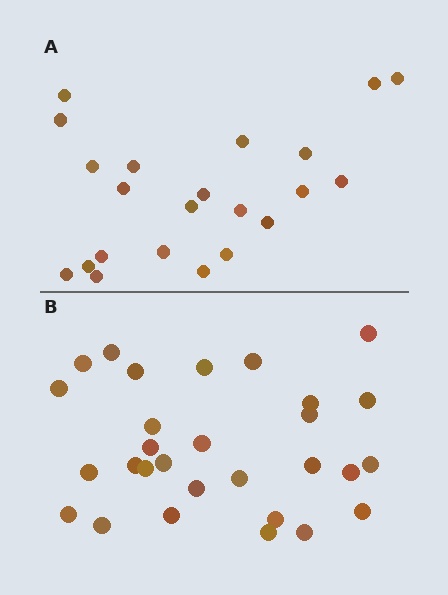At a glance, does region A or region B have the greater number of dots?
Region B (the bottom region) has more dots.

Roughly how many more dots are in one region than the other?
Region B has roughly 8 or so more dots than region A.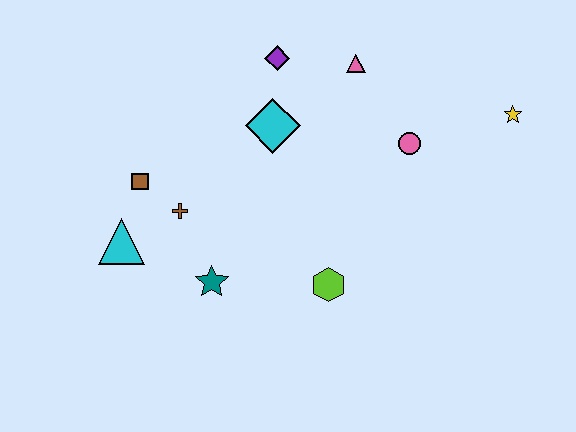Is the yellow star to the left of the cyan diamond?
No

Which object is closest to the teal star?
The brown cross is closest to the teal star.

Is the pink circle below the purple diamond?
Yes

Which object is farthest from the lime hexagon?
The yellow star is farthest from the lime hexagon.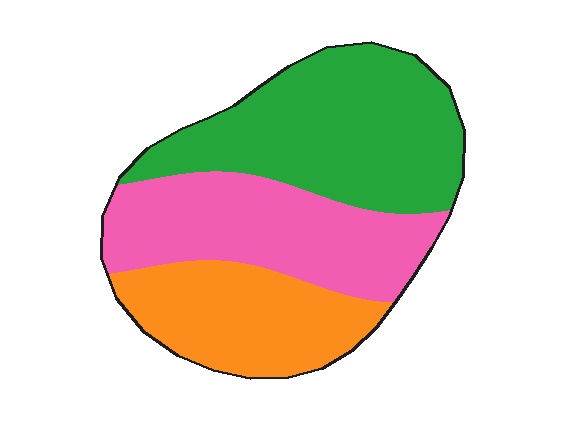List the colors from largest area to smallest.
From largest to smallest: green, pink, orange.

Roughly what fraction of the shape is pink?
Pink covers around 35% of the shape.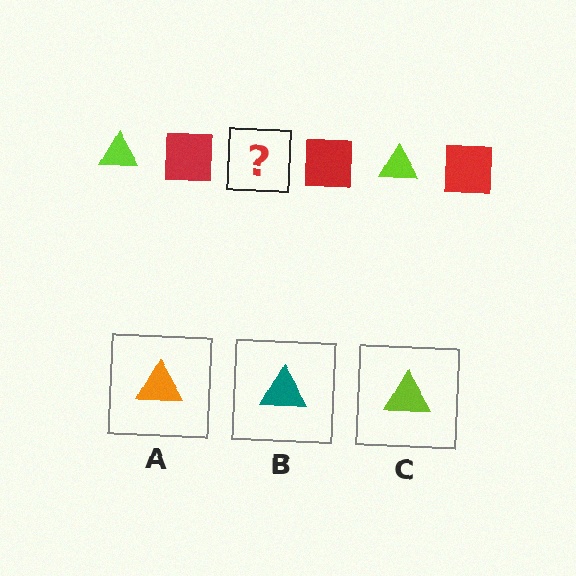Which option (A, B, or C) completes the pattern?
C.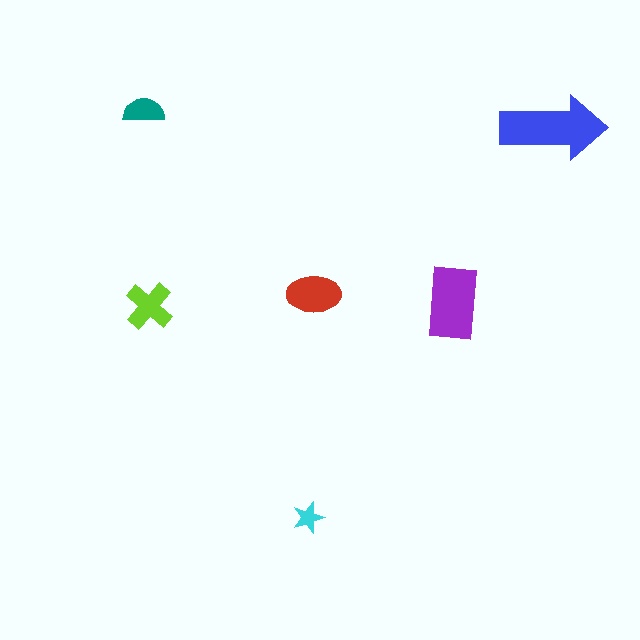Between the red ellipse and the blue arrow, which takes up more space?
The blue arrow.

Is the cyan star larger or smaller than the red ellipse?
Smaller.